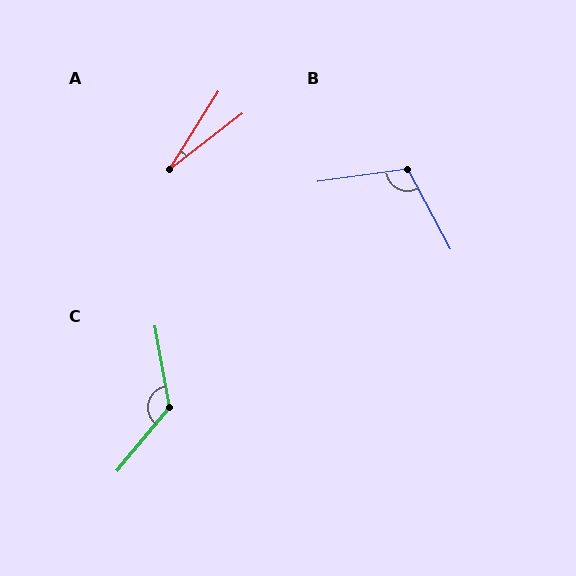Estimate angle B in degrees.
Approximately 110 degrees.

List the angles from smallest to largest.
A (20°), B (110°), C (130°).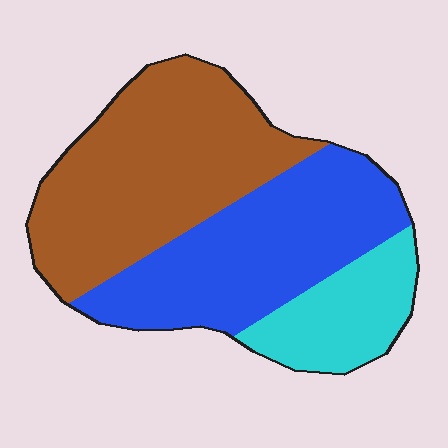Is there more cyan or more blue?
Blue.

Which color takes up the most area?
Brown, at roughly 45%.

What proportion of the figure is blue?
Blue covers 38% of the figure.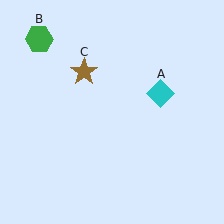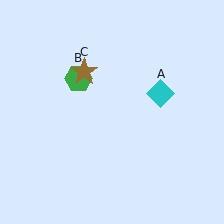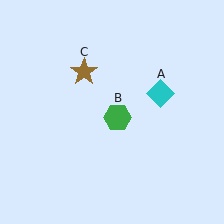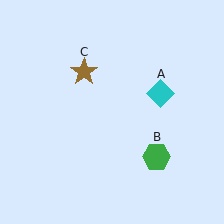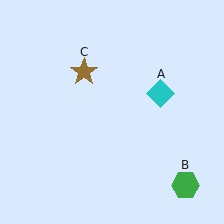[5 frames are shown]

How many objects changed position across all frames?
1 object changed position: green hexagon (object B).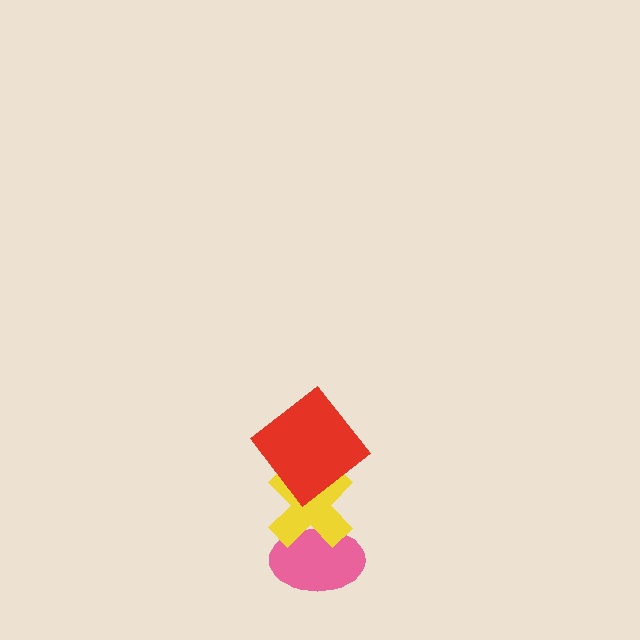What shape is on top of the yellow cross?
The red diamond is on top of the yellow cross.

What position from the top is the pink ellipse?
The pink ellipse is 3rd from the top.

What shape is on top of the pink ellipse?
The yellow cross is on top of the pink ellipse.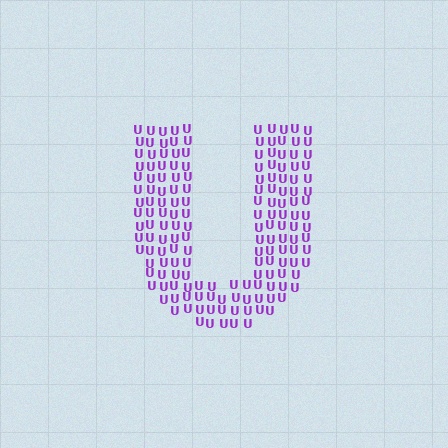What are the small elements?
The small elements are letter U's.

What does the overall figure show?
The overall figure shows the letter U.